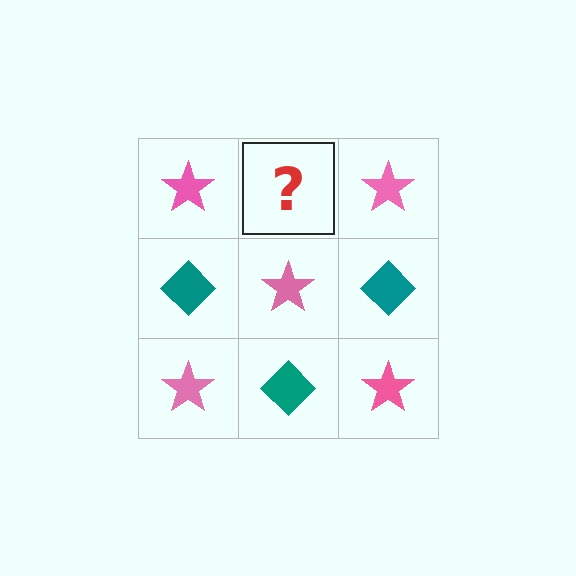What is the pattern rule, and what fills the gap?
The rule is that it alternates pink star and teal diamond in a checkerboard pattern. The gap should be filled with a teal diamond.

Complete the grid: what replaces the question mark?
The question mark should be replaced with a teal diamond.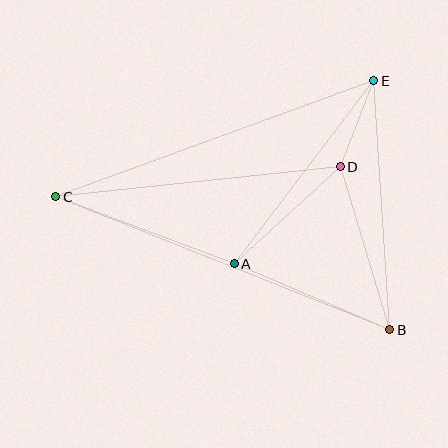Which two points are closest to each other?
Points D and E are closest to each other.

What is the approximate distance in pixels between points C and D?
The distance between C and D is approximately 286 pixels.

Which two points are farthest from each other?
Points B and C are farthest from each other.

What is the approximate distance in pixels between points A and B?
The distance between A and B is approximately 169 pixels.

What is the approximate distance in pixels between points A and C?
The distance between A and C is approximately 191 pixels.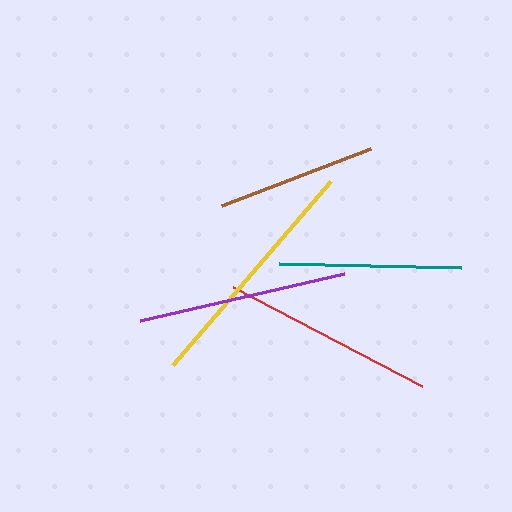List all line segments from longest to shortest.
From longest to shortest: yellow, red, purple, teal, brown.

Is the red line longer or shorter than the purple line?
The red line is longer than the purple line.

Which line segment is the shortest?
The brown line is the shortest at approximately 159 pixels.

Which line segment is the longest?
The yellow line is the longest at approximately 242 pixels.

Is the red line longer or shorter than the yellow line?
The yellow line is longer than the red line.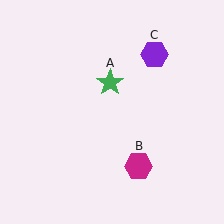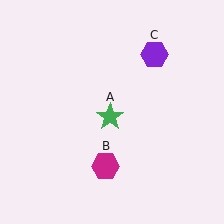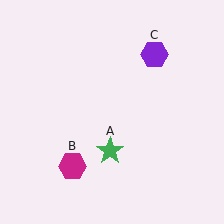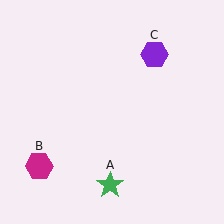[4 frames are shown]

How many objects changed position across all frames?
2 objects changed position: green star (object A), magenta hexagon (object B).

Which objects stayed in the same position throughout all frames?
Purple hexagon (object C) remained stationary.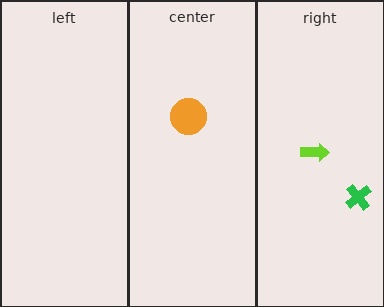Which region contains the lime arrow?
The right region.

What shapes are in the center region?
The orange circle.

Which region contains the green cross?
The right region.